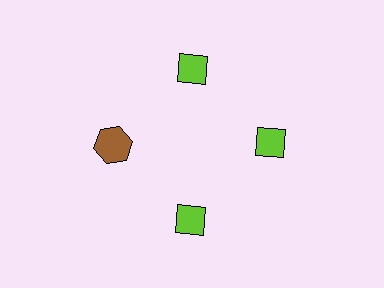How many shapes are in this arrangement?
There are 4 shapes arranged in a ring pattern.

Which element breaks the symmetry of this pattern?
The brown hexagon at roughly the 9 o'clock position breaks the symmetry. All other shapes are lime diamonds.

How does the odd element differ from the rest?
It differs in both color (brown instead of lime) and shape (hexagon instead of diamond).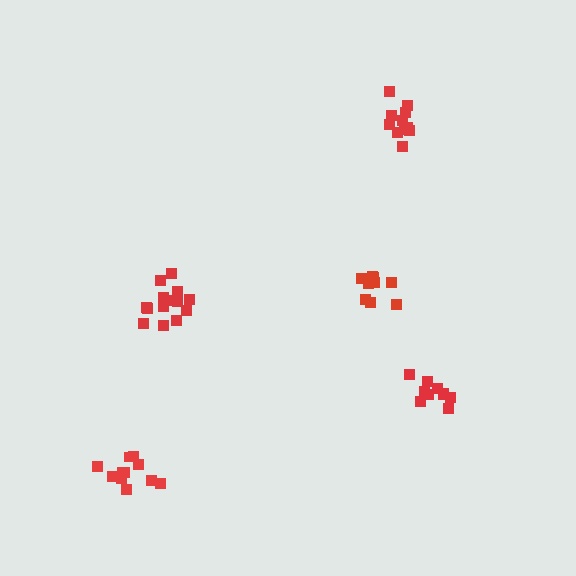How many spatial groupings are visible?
There are 5 spatial groupings.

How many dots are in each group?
Group 1: 9 dots, Group 2: 11 dots, Group 3: 14 dots, Group 4: 10 dots, Group 5: 11 dots (55 total).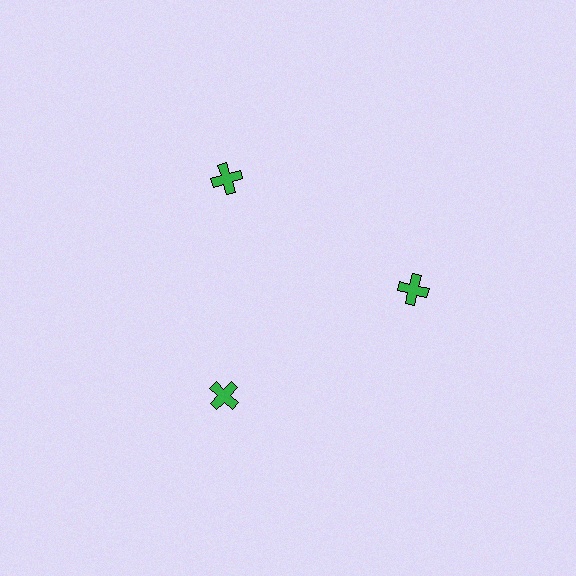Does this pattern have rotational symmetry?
Yes, this pattern has 3-fold rotational symmetry. It looks the same after rotating 120 degrees around the center.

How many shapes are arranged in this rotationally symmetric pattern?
There are 3 shapes, arranged in 3 groups of 1.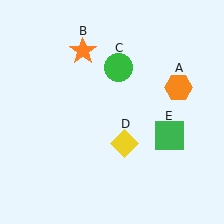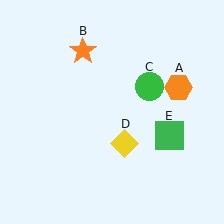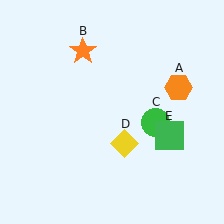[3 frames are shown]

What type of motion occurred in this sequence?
The green circle (object C) rotated clockwise around the center of the scene.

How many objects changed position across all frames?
1 object changed position: green circle (object C).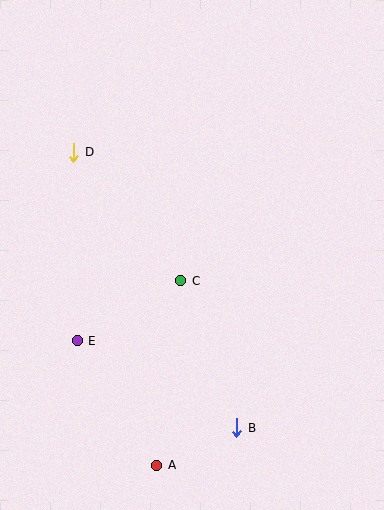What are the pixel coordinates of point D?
Point D is at (74, 152).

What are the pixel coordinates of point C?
Point C is at (181, 281).